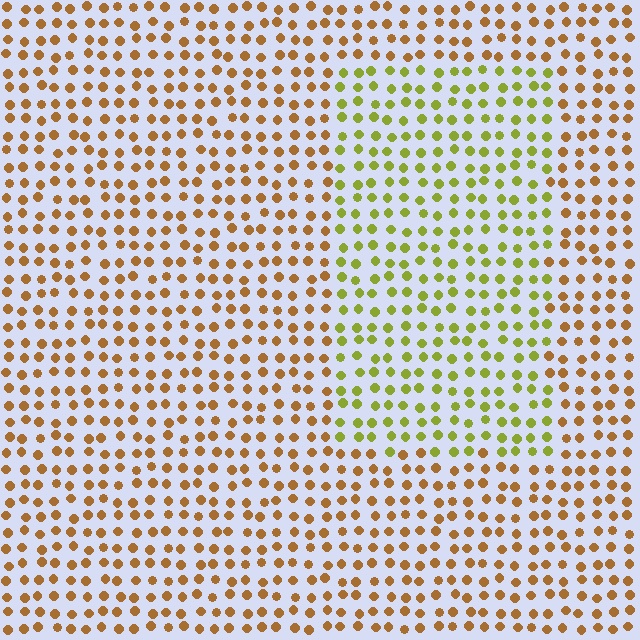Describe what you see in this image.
The image is filled with small brown elements in a uniform arrangement. A rectangle-shaped region is visible where the elements are tinted to a slightly different hue, forming a subtle color boundary.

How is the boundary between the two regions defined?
The boundary is defined purely by a slight shift in hue (about 44 degrees). Spacing, size, and orientation are identical on both sides.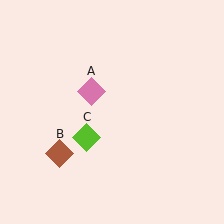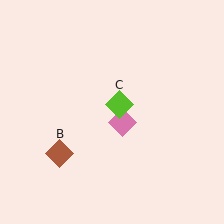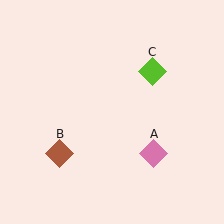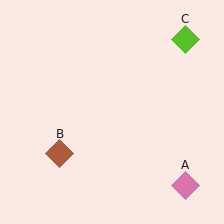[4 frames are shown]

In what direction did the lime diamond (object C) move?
The lime diamond (object C) moved up and to the right.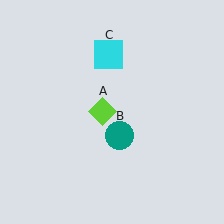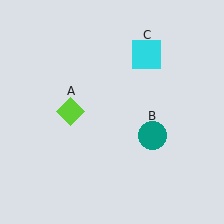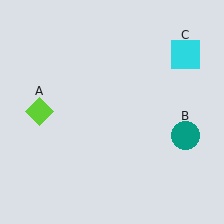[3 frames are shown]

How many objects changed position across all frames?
3 objects changed position: lime diamond (object A), teal circle (object B), cyan square (object C).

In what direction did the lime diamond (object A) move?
The lime diamond (object A) moved left.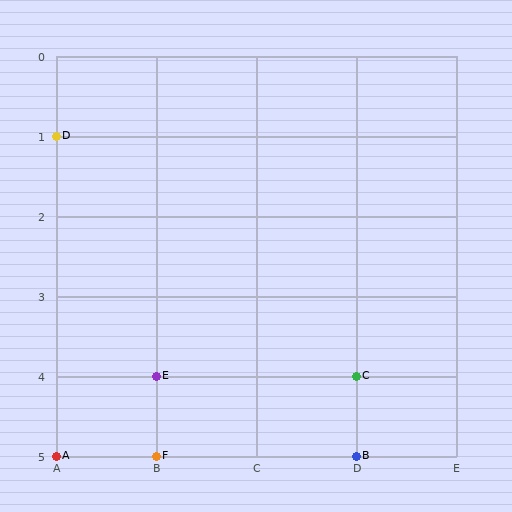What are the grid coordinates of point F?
Point F is at grid coordinates (B, 5).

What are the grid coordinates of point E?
Point E is at grid coordinates (B, 4).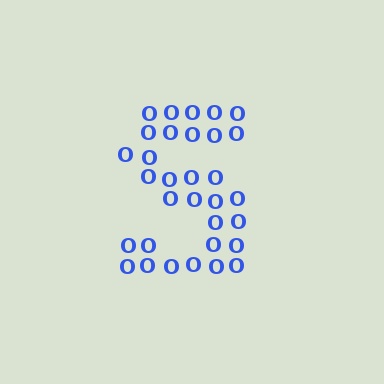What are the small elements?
The small elements are letter O's.